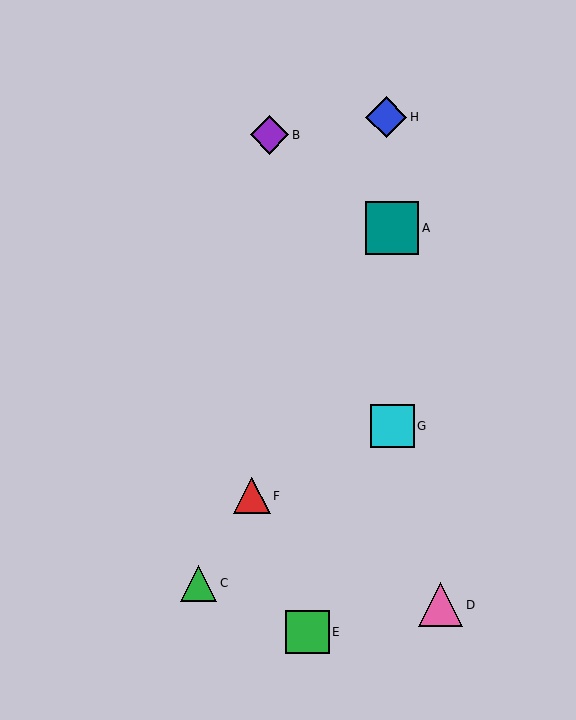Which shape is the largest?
The teal square (labeled A) is the largest.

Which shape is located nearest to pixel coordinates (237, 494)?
The red triangle (labeled F) at (252, 496) is nearest to that location.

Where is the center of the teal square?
The center of the teal square is at (392, 228).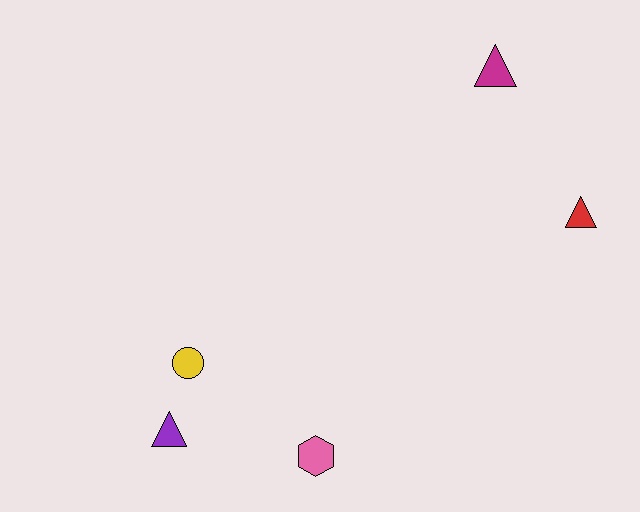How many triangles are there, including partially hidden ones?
There are 3 triangles.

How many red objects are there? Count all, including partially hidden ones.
There is 1 red object.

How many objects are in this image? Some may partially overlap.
There are 5 objects.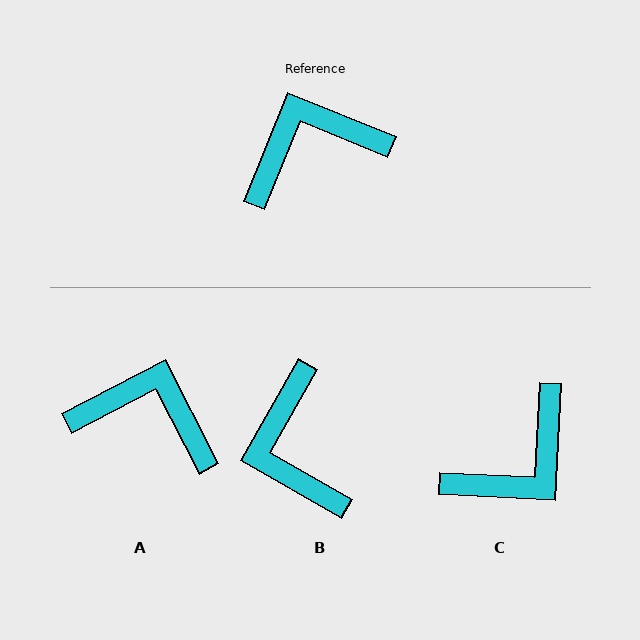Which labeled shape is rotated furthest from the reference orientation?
C, about 161 degrees away.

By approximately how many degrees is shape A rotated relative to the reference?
Approximately 40 degrees clockwise.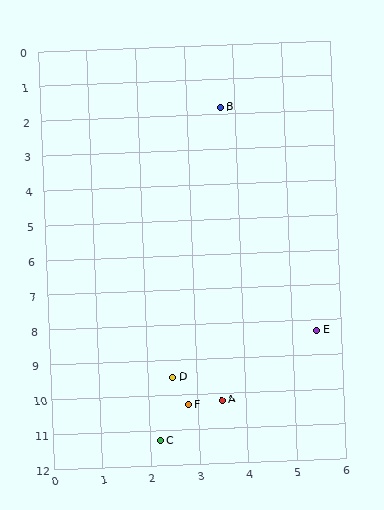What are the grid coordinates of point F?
Point F is at approximately (2.8, 10.3).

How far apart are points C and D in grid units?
Points C and D are about 1.8 grid units apart.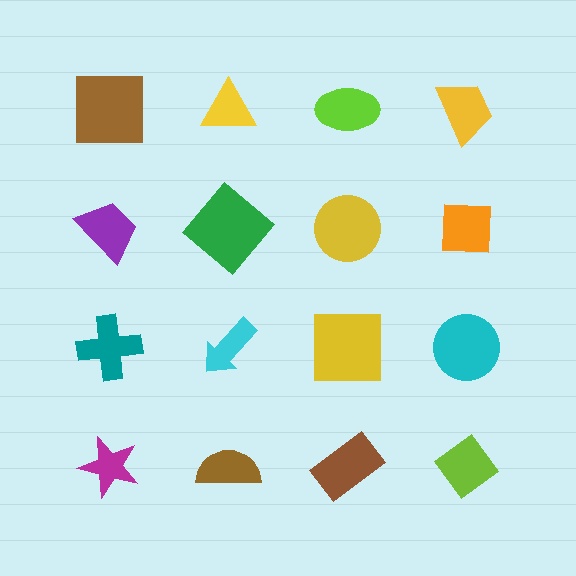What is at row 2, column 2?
A green diamond.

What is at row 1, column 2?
A yellow triangle.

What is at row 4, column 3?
A brown rectangle.